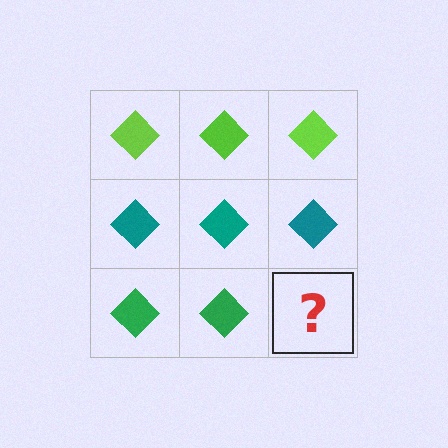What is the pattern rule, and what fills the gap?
The rule is that each row has a consistent color. The gap should be filled with a green diamond.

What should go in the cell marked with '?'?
The missing cell should contain a green diamond.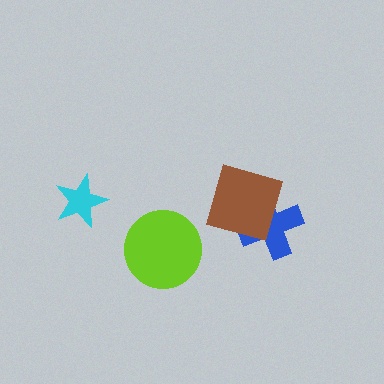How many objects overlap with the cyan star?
0 objects overlap with the cyan star.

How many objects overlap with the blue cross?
1 object overlaps with the blue cross.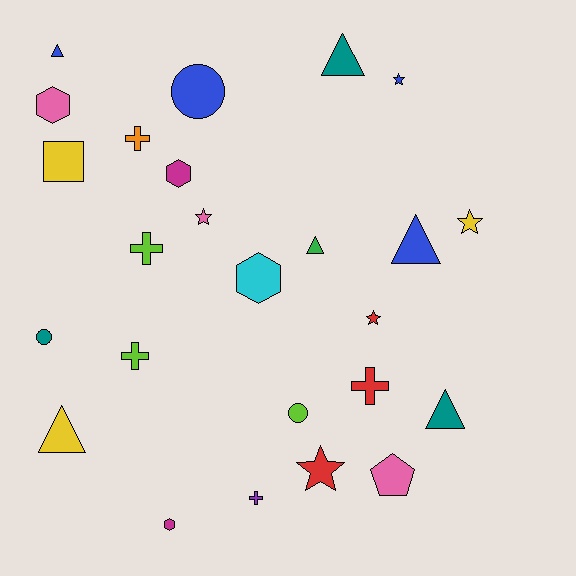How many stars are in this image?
There are 5 stars.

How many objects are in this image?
There are 25 objects.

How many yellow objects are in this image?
There are 3 yellow objects.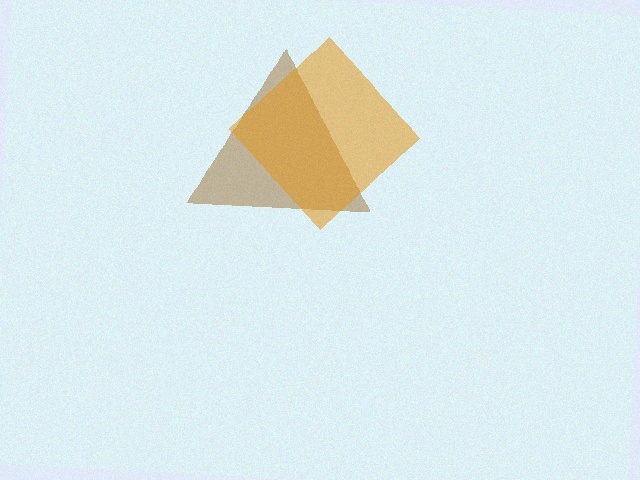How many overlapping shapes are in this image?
There are 2 overlapping shapes in the image.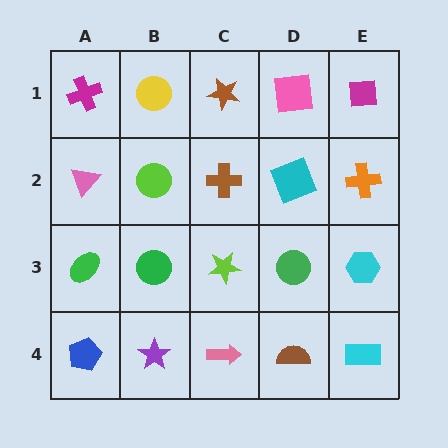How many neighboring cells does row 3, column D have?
4.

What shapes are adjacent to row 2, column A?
A magenta cross (row 1, column A), a green ellipse (row 3, column A), a lime circle (row 2, column B).